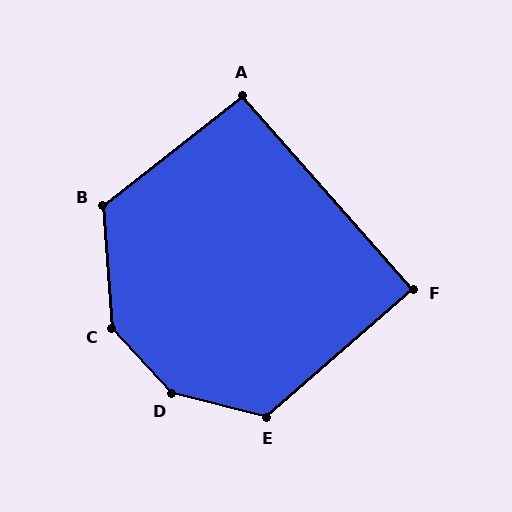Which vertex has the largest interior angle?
D, at approximately 146 degrees.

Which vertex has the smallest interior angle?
F, at approximately 90 degrees.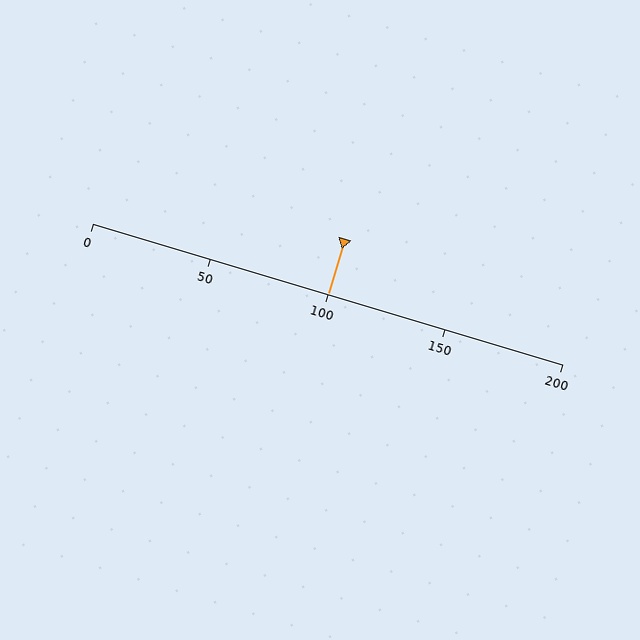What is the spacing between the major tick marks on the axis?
The major ticks are spaced 50 apart.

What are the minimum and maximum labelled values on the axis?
The axis runs from 0 to 200.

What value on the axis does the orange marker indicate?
The marker indicates approximately 100.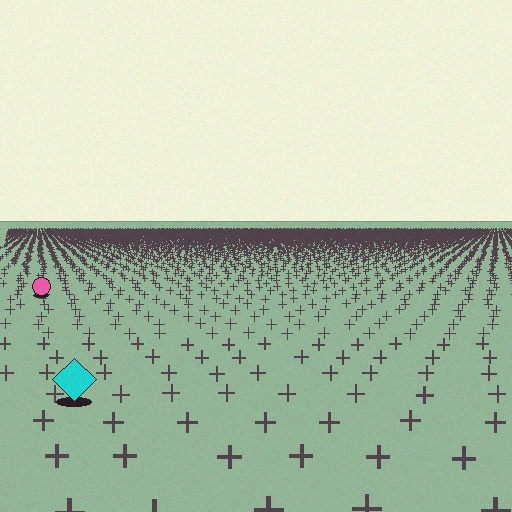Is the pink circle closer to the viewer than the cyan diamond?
No. The cyan diamond is closer — you can tell from the texture gradient: the ground texture is coarser near it.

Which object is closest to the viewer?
The cyan diamond is closest. The texture marks near it are larger and more spread out.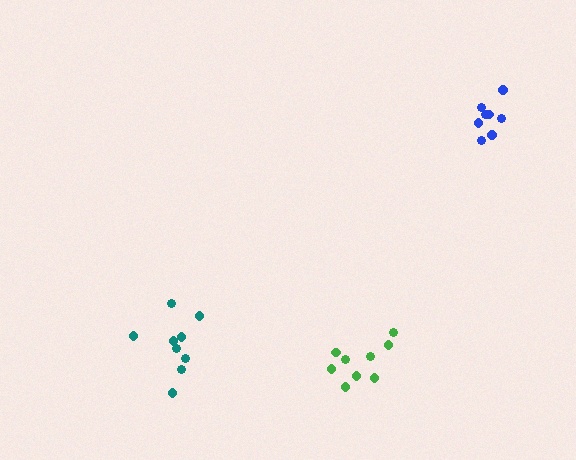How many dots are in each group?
Group 1: 9 dots, Group 2: 9 dots, Group 3: 8 dots (26 total).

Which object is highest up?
The blue cluster is topmost.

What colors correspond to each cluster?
The clusters are colored: green, teal, blue.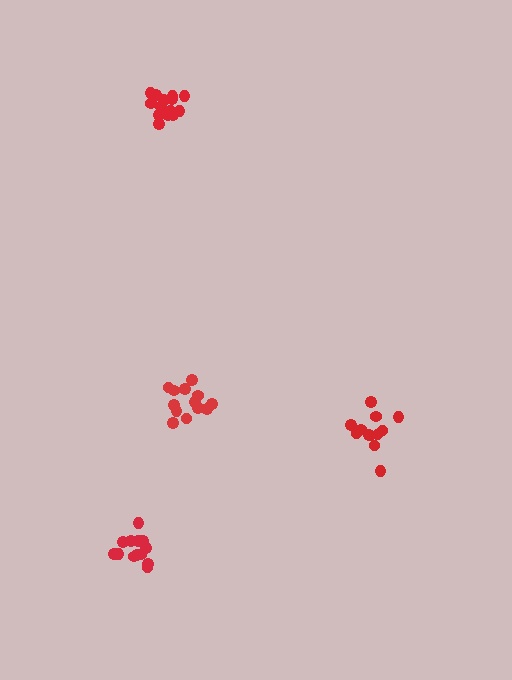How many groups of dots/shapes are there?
There are 4 groups.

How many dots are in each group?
Group 1: 12 dots, Group 2: 13 dots, Group 3: 13 dots, Group 4: 14 dots (52 total).